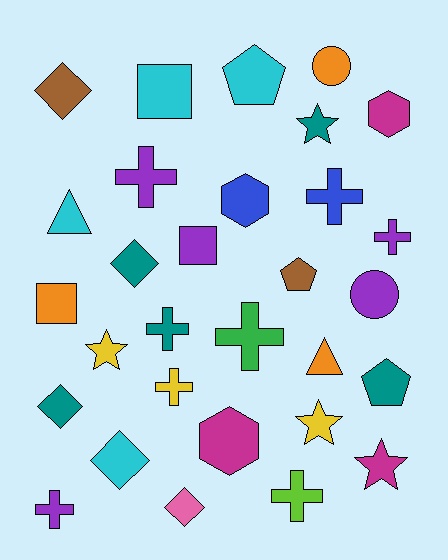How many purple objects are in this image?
There are 5 purple objects.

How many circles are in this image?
There are 2 circles.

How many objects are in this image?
There are 30 objects.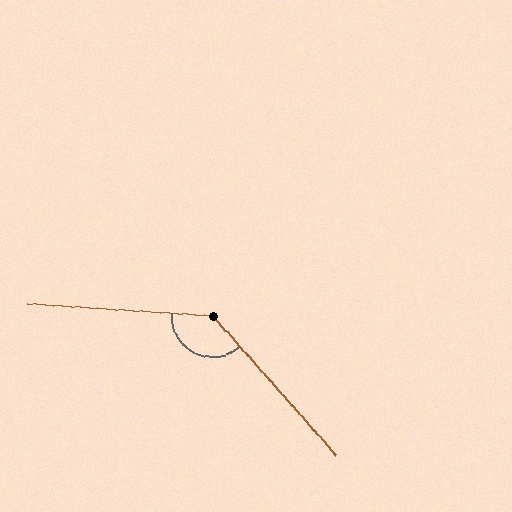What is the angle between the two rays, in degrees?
Approximately 135 degrees.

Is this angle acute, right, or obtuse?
It is obtuse.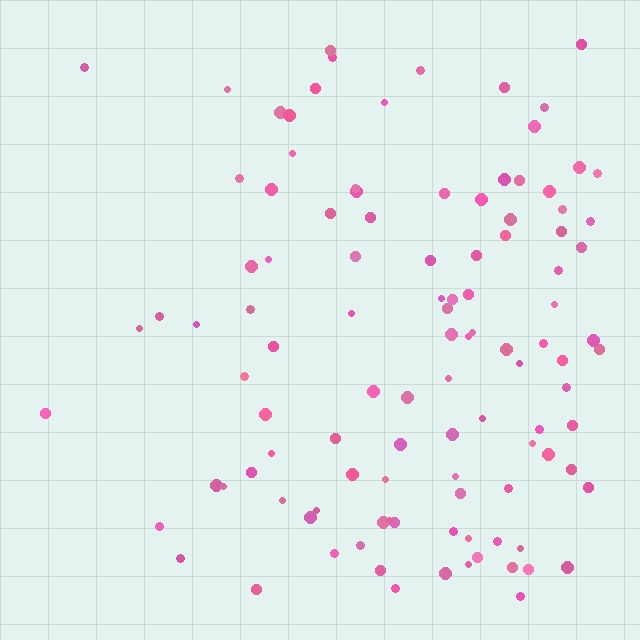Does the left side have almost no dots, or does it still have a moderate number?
Still a moderate number, just noticeably fewer than the right.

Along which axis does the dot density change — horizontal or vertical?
Horizontal.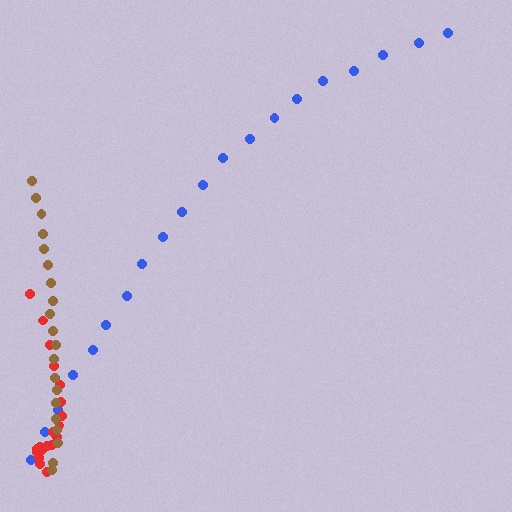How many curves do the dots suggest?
There are 3 distinct paths.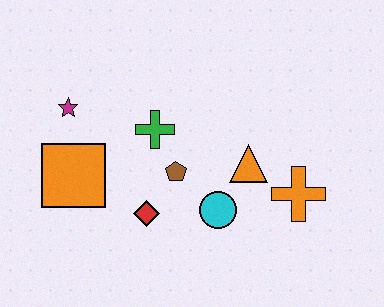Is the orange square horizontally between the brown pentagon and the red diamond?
No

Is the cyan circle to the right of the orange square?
Yes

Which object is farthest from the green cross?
The orange cross is farthest from the green cross.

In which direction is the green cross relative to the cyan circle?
The green cross is above the cyan circle.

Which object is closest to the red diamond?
The brown pentagon is closest to the red diamond.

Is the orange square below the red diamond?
No